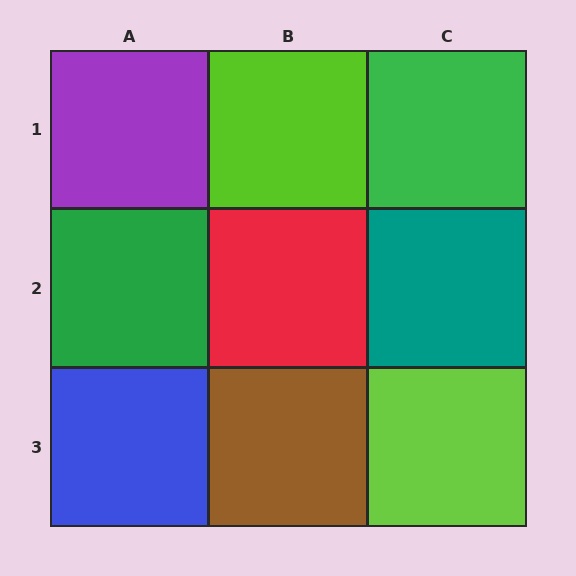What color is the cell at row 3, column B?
Brown.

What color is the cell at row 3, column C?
Lime.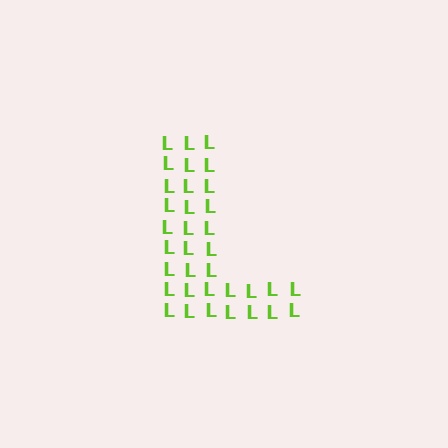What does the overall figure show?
The overall figure shows the letter L.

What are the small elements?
The small elements are letter L's.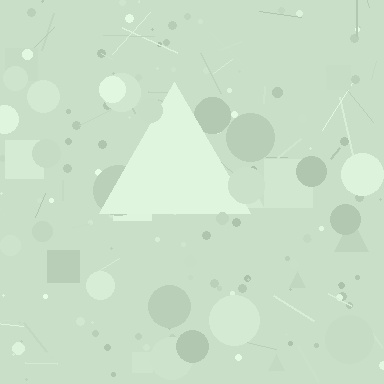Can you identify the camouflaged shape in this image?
The camouflaged shape is a triangle.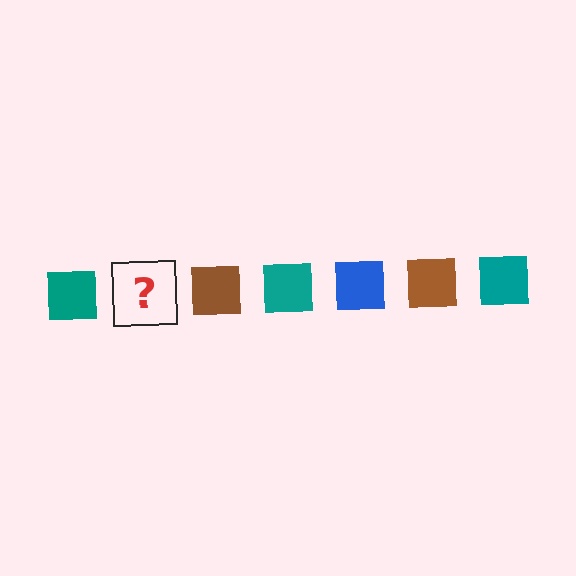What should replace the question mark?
The question mark should be replaced with a blue square.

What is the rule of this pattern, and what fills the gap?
The rule is that the pattern cycles through teal, blue, brown squares. The gap should be filled with a blue square.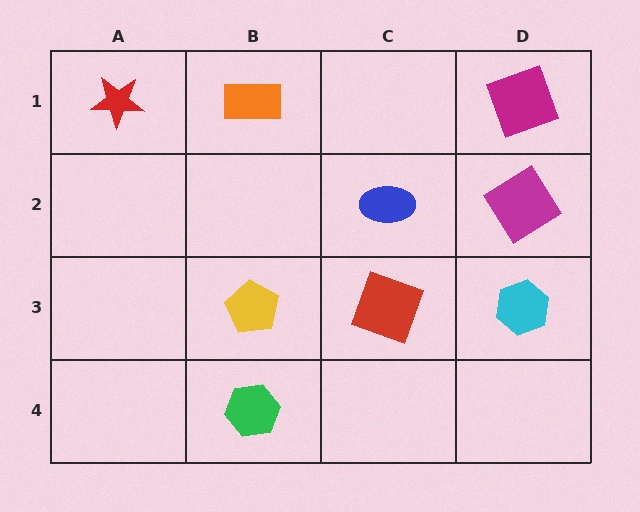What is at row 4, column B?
A green hexagon.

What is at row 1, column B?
An orange rectangle.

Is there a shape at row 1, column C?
No, that cell is empty.